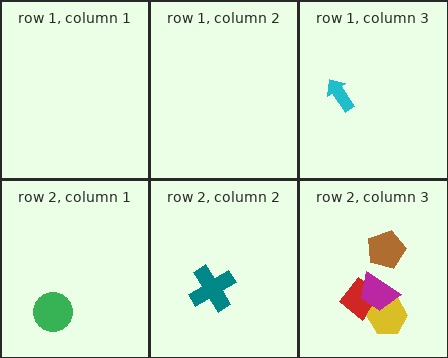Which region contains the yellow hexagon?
The row 2, column 3 region.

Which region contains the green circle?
The row 2, column 1 region.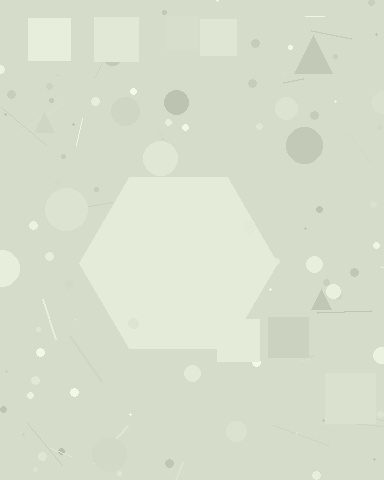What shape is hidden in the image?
A hexagon is hidden in the image.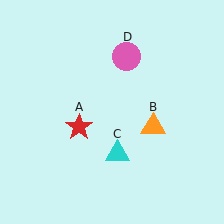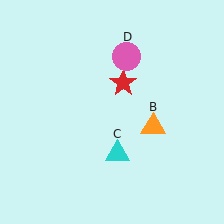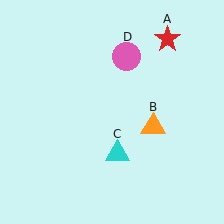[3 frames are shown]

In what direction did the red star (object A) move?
The red star (object A) moved up and to the right.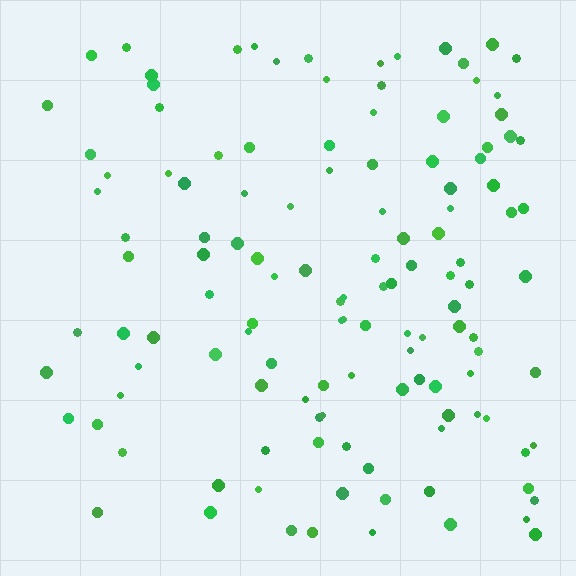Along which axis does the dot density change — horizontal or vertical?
Horizontal.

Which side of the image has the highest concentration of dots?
The right.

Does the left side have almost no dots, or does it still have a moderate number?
Still a moderate number, just noticeably fewer than the right.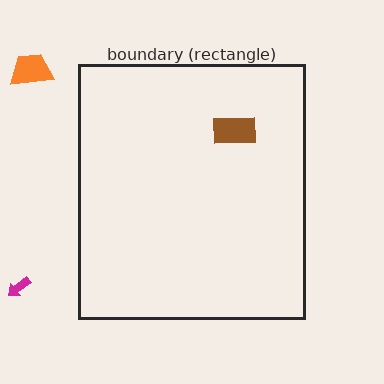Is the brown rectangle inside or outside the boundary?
Inside.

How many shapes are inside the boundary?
1 inside, 2 outside.